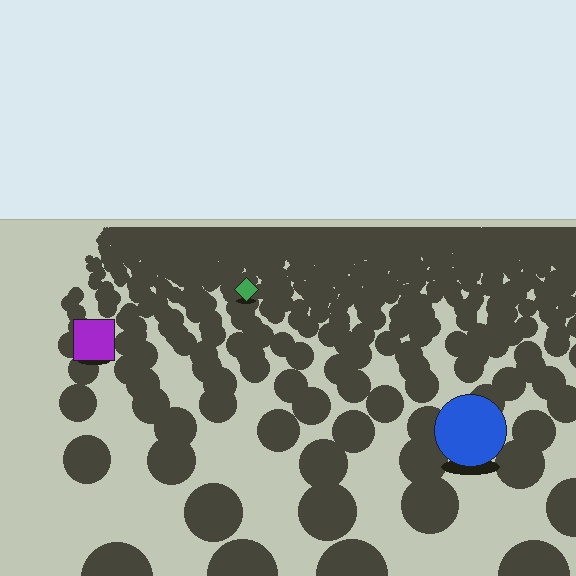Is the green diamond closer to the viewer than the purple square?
No. The purple square is closer — you can tell from the texture gradient: the ground texture is coarser near it.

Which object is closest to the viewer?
The blue circle is closest. The texture marks near it are larger and more spread out.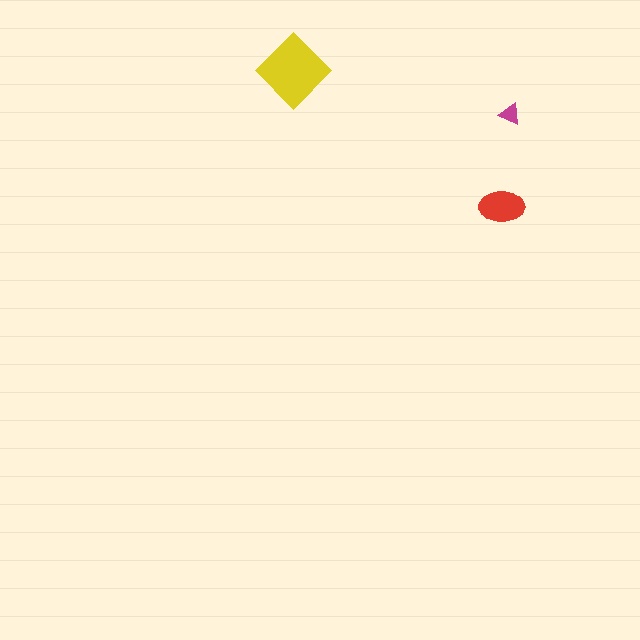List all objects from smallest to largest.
The magenta triangle, the red ellipse, the yellow diamond.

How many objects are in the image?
There are 3 objects in the image.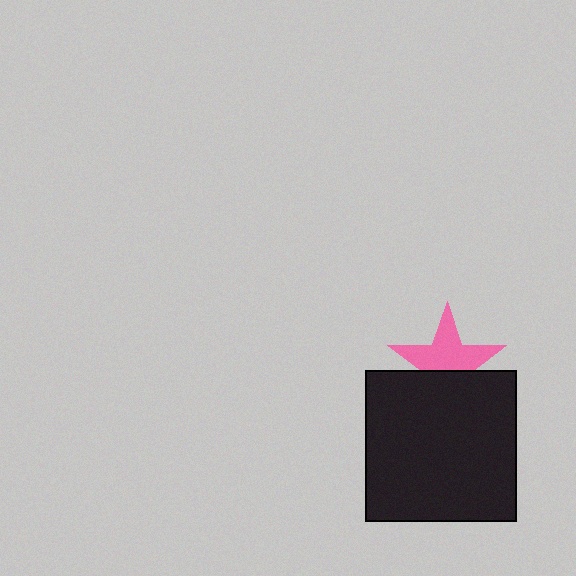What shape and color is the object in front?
The object in front is a black square.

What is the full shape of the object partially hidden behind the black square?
The partially hidden object is a pink star.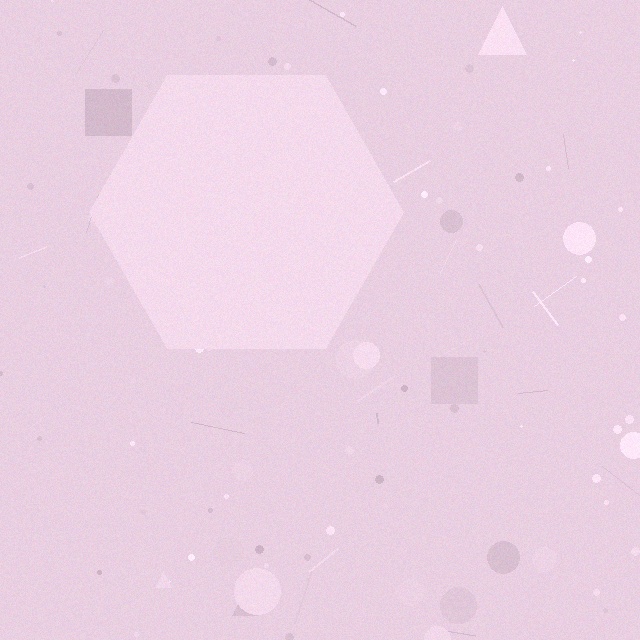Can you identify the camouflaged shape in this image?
The camouflaged shape is a hexagon.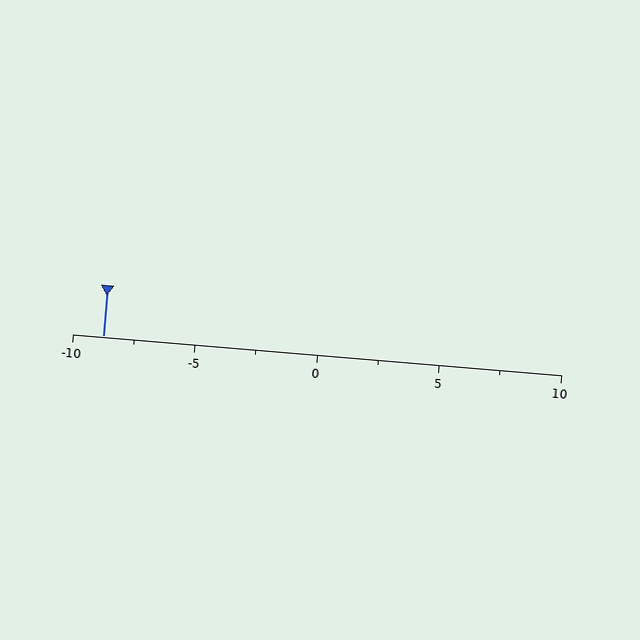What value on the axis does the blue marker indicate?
The marker indicates approximately -8.8.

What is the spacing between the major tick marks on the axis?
The major ticks are spaced 5 apart.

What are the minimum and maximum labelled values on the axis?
The axis runs from -10 to 10.